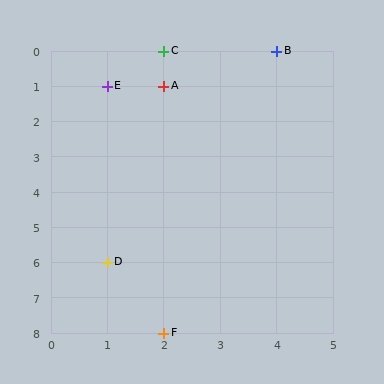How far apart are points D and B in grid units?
Points D and B are 3 columns and 6 rows apart (about 6.7 grid units diagonally).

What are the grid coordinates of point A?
Point A is at grid coordinates (2, 1).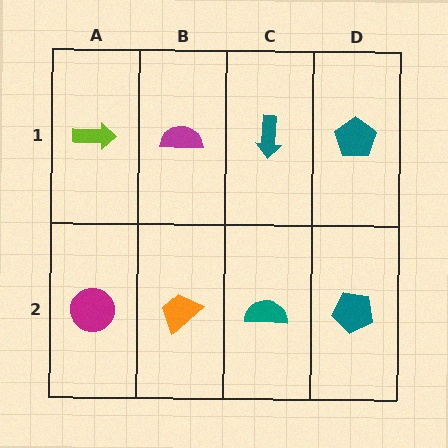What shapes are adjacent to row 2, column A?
A lime arrow (row 1, column A), an orange trapezoid (row 2, column B).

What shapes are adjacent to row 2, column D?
A teal pentagon (row 1, column D), a teal semicircle (row 2, column C).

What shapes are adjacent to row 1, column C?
A teal semicircle (row 2, column C), a magenta semicircle (row 1, column B), a teal pentagon (row 1, column D).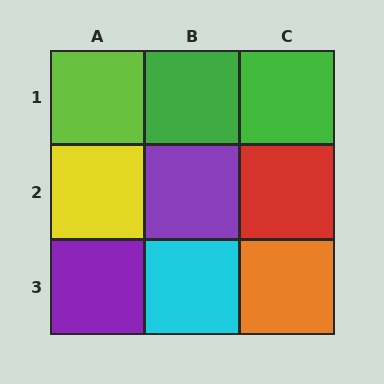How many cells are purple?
2 cells are purple.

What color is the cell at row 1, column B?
Green.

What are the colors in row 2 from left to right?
Yellow, purple, red.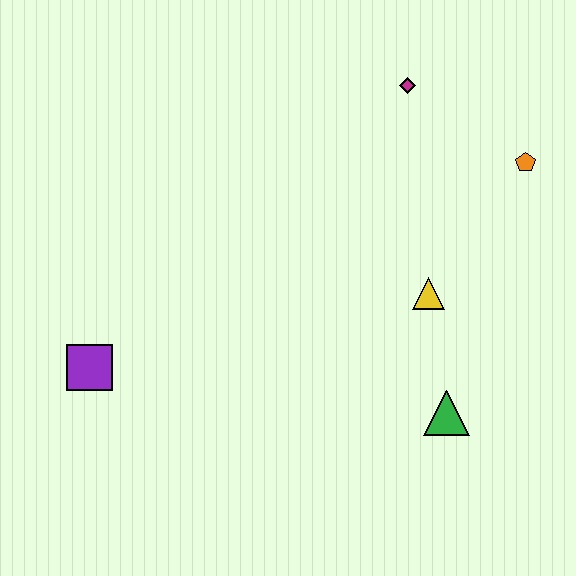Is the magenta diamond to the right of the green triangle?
No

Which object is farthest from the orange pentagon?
The purple square is farthest from the orange pentagon.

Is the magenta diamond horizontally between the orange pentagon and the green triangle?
No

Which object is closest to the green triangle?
The yellow triangle is closest to the green triangle.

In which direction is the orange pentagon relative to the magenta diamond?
The orange pentagon is to the right of the magenta diamond.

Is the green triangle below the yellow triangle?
Yes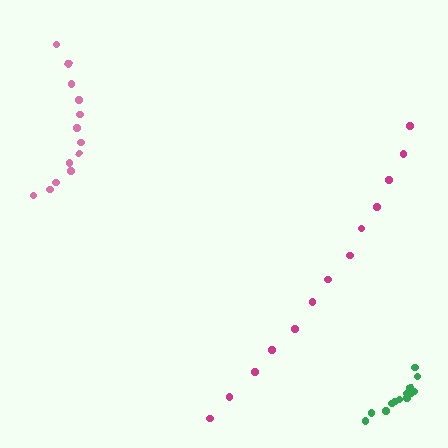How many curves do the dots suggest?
There are 3 distinct paths.